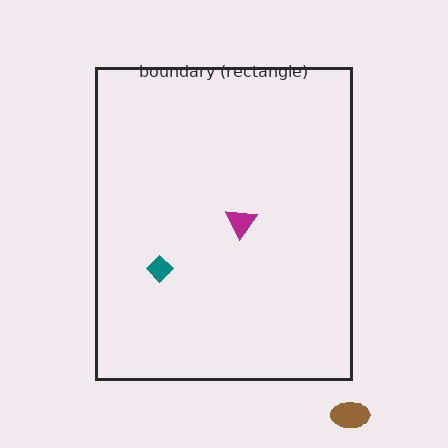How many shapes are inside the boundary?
2 inside, 1 outside.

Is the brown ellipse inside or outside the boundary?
Outside.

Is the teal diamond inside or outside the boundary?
Inside.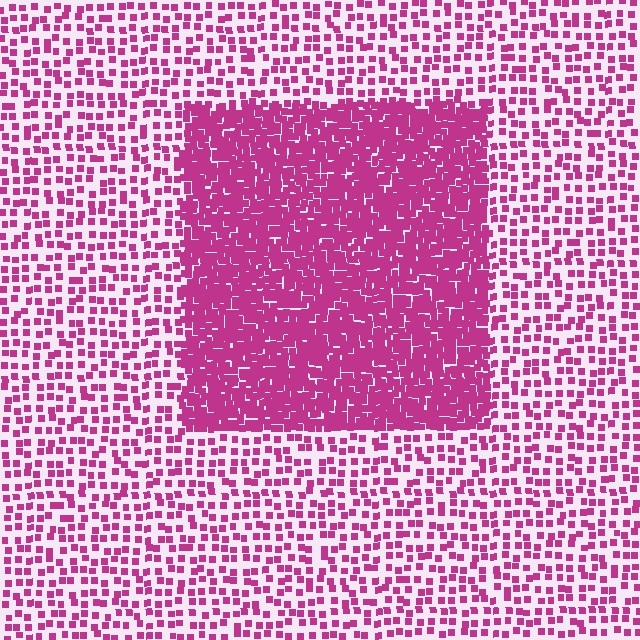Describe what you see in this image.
The image contains small magenta elements arranged at two different densities. A rectangle-shaped region is visible where the elements are more densely packed than the surrounding area.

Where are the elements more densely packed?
The elements are more densely packed inside the rectangle boundary.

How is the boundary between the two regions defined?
The boundary is defined by a change in element density (approximately 2.8x ratio). All elements are the same color, size, and shape.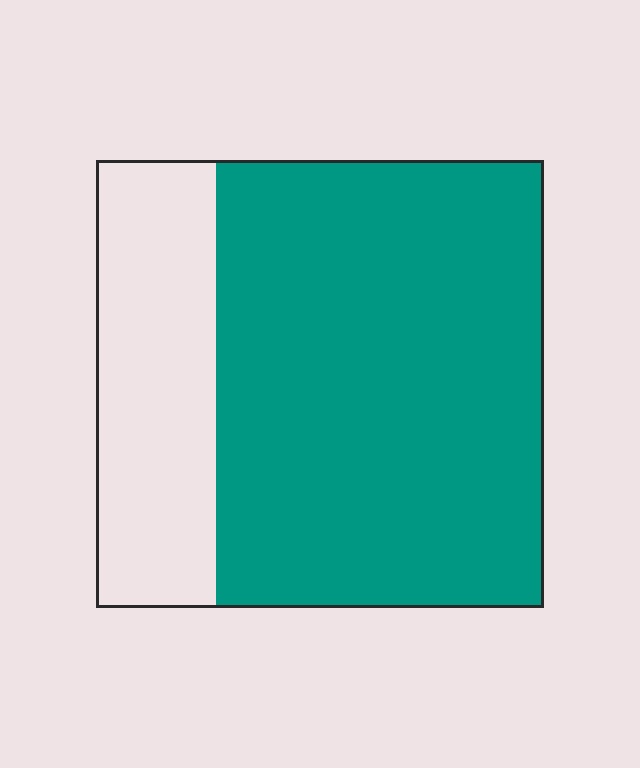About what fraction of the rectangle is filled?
About three quarters (3/4).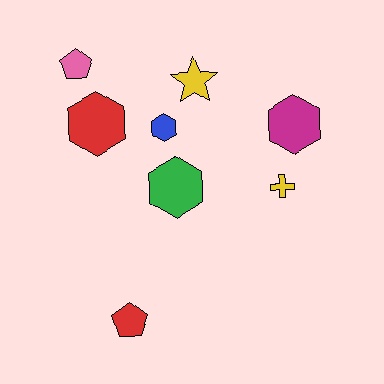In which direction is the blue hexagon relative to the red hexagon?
The blue hexagon is to the right of the red hexagon.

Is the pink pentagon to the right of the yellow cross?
No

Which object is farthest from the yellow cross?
The pink pentagon is farthest from the yellow cross.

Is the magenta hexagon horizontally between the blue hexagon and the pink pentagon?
No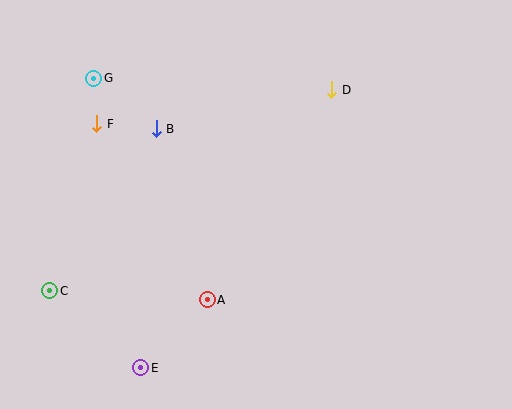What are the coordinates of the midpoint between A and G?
The midpoint between A and G is at (151, 189).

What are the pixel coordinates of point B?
Point B is at (156, 129).